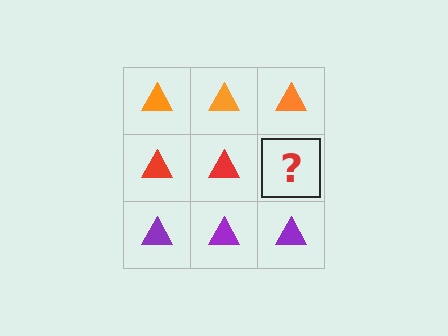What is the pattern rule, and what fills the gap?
The rule is that each row has a consistent color. The gap should be filled with a red triangle.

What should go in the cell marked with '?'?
The missing cell should contain a red triangle.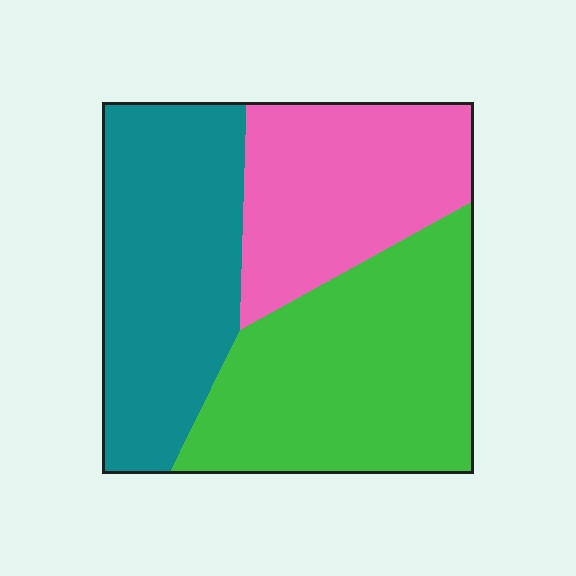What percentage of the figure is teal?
Teal takes up about one third (1/3) of the figure.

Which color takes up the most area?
Green, at roughly 40%.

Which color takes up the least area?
Pink, at roughly 25%.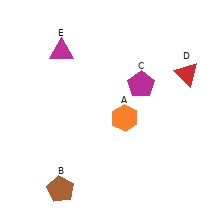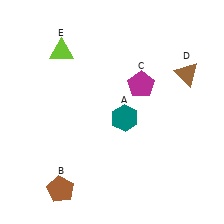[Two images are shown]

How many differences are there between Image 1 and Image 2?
There are 3 differences between the two images.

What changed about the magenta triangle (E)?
In Image 1, E is magenta. In Image 2, it changed to lime.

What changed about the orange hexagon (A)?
In Image 1, A is orange. In Image 2, it changed to teal.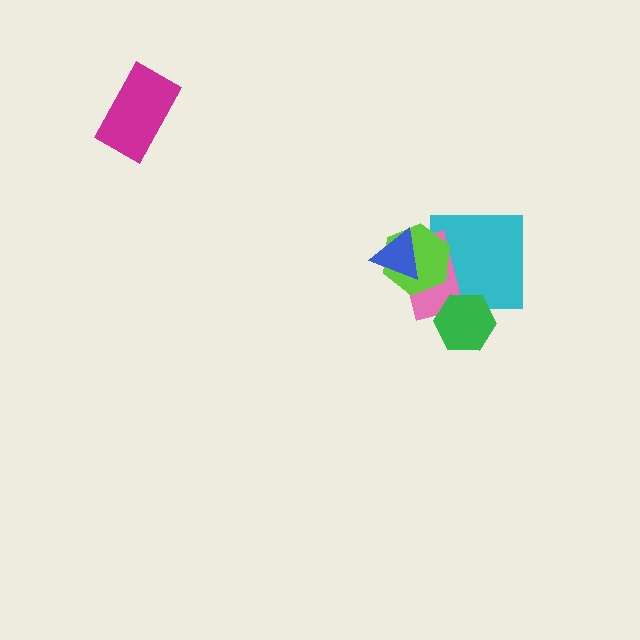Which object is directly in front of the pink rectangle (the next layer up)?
The lime hexagon is directly in front of the pink rectangle.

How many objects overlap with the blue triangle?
2 objects overlap with the blue triangle.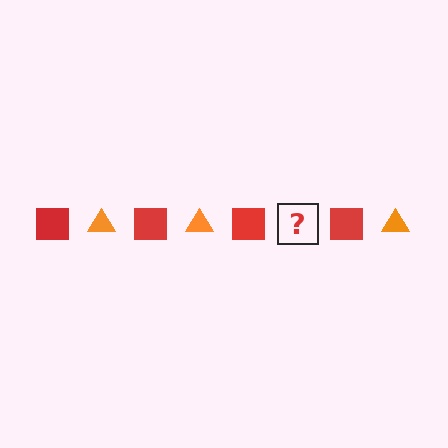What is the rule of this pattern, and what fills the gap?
The rule is that the pattern alternates between red square and orange triangle. The gap should be filled with an orange triangle.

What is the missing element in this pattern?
The missing element is an orange triangle.